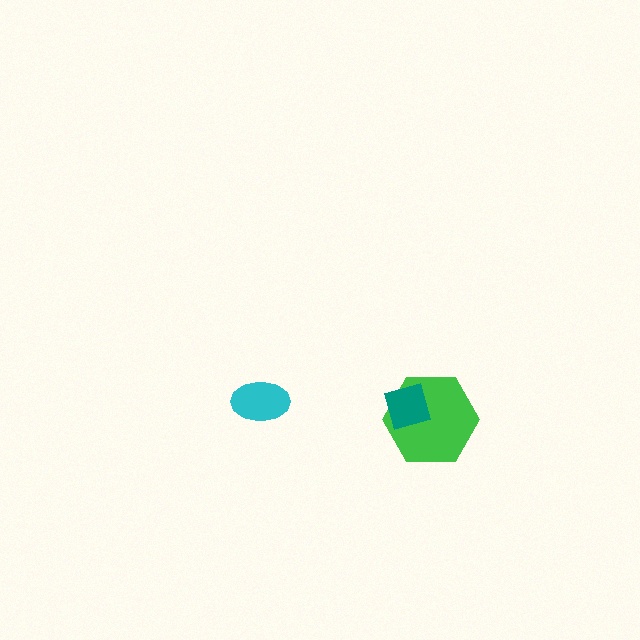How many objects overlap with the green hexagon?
1 object overlaps with the green hexagon.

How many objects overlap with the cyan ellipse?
0 objects overlap with the cyan ellipse.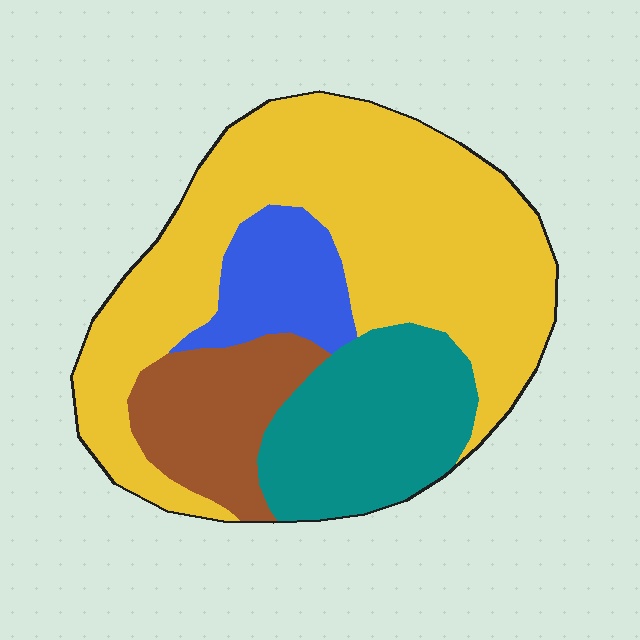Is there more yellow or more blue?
Yellow.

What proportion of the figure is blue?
Blue covers around 10% of the figure.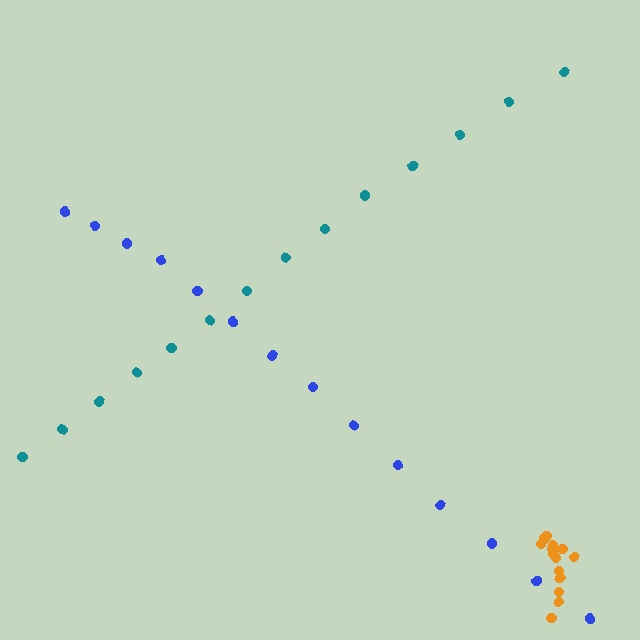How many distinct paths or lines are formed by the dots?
There are 3 distinct paths.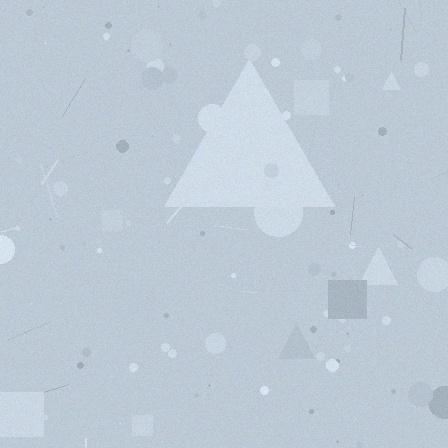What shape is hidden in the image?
A triangle is hidden in the image.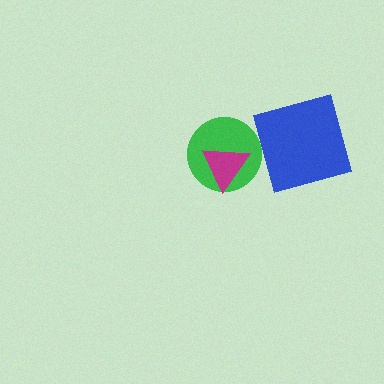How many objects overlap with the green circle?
1 object overlaps with the green circle.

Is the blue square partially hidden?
No, no other shape covers it.